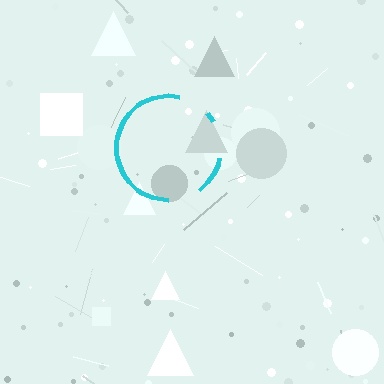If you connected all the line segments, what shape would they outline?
They would outline a circle.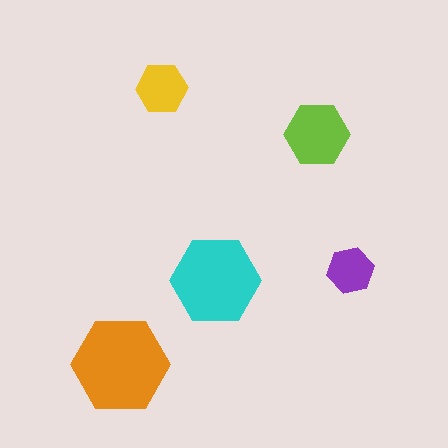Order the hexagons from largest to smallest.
the orange one, the cyan one, the lime one, the yellow one, the purple one.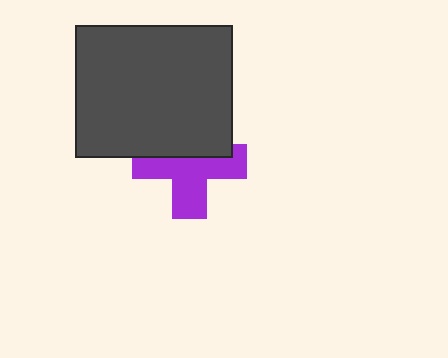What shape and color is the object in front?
The object in front is a dark gray rectangle.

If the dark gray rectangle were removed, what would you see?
You would see the complete purple cross.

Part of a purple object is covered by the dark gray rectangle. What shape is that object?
It is a cross.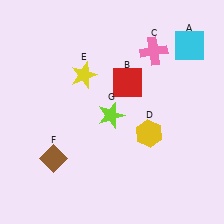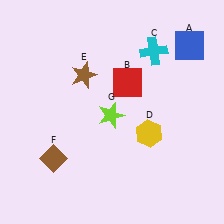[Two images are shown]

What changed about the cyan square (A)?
In Image 1, A is cyan. In Image 2, it changed to blue.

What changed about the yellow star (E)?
In Image 1, E is yellow. In Image 2, it changed to brown.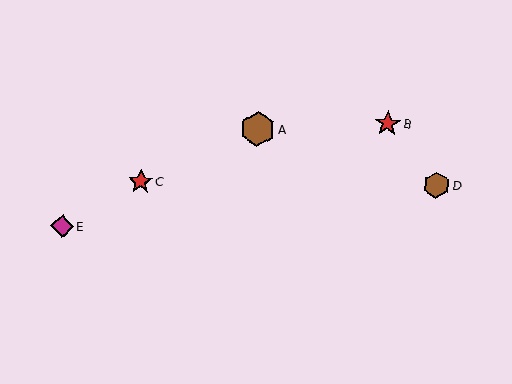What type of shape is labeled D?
Shape D is a brown hexagon.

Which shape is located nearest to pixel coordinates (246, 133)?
The brown hexagon (labeled A) at (258, 129) is nearest to that location.